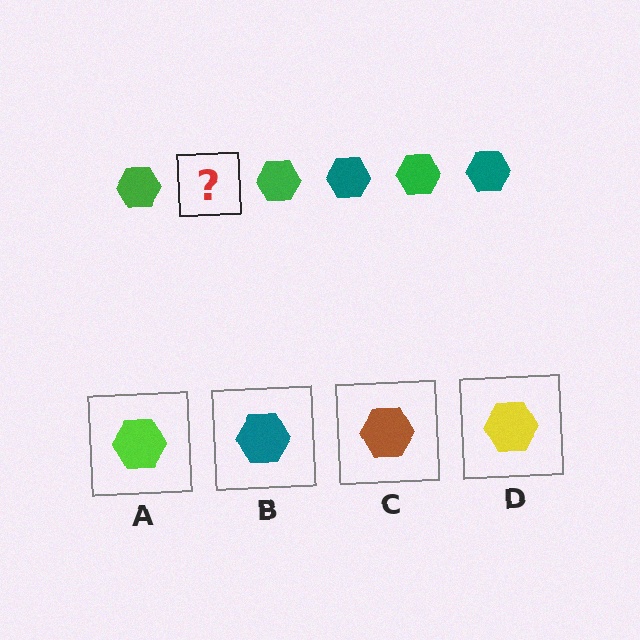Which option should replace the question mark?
Option B.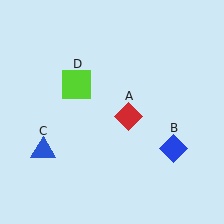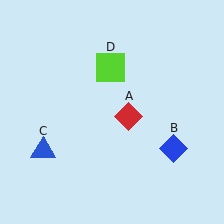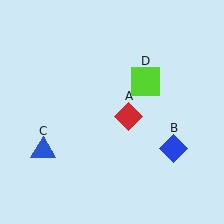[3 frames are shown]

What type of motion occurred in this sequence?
The lime square (object D) rotated clockwise around the center of the scene.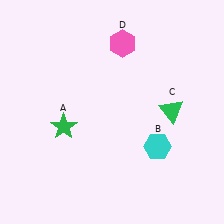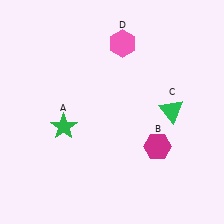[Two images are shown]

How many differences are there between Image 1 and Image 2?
There is 1 difference between the two images.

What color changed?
The hexagon (B) changed from cyan in Image 1 to magenta in Image 2.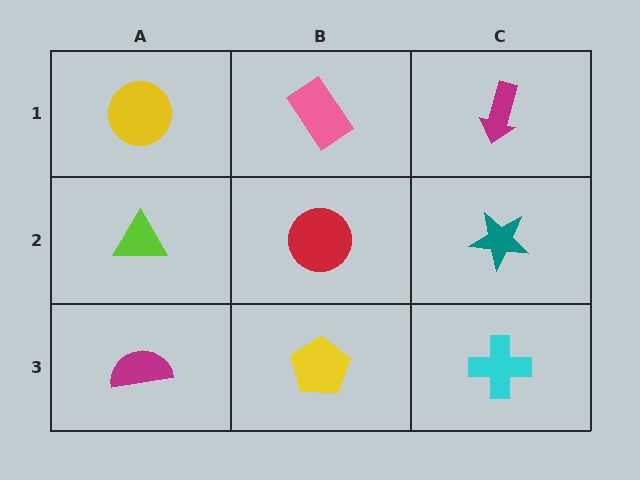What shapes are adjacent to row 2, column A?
A yellow circle (row 1, column A), a magenta semicircle (row 3, column A), a red circle (row 2, column B).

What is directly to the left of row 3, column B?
A magenta semicircle.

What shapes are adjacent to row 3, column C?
A teal star (row 2, column C), a yellow pentagon (row 3, column B).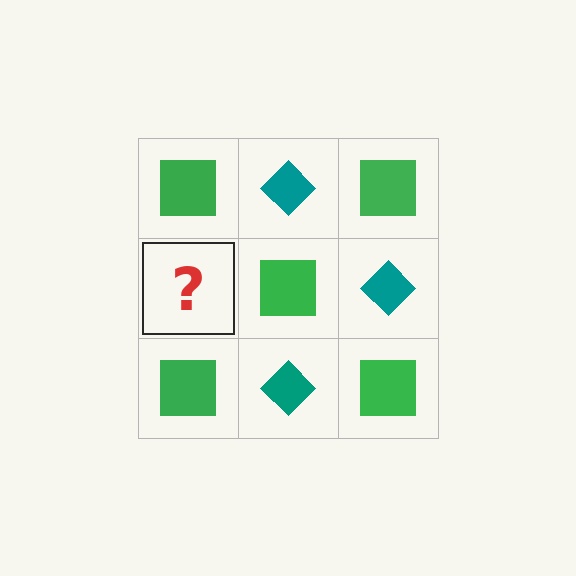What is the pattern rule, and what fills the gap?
The rule is that it alternates green square and teal diamond in a checkerboard pattern. The gap should be filled with a teal diamond.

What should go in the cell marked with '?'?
The missing cell should contain a teal diamond.